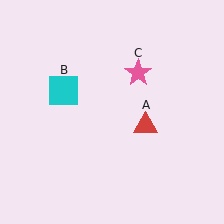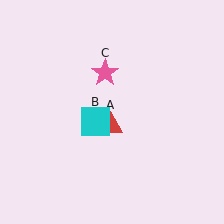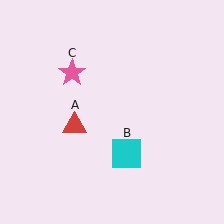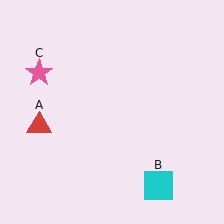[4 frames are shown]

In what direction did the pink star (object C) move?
The pink star (object C) moved left.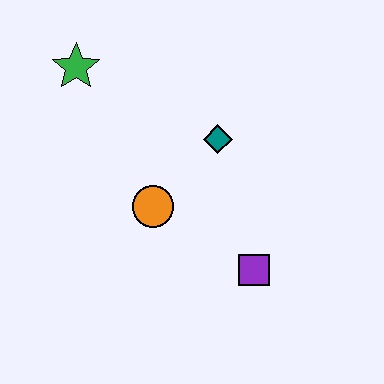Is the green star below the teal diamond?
No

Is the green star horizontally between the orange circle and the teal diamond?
No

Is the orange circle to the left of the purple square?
Yes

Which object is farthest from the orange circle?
The green star is farthest from the orange circle.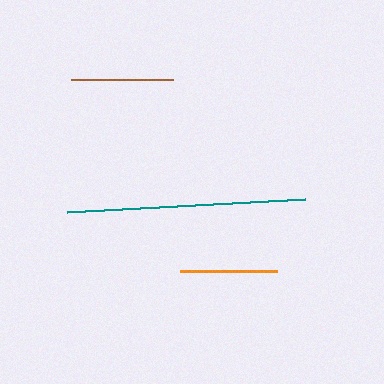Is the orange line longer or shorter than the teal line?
The teal line is longer than the orange line.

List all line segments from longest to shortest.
From longest to shortest: teal, brown, orange.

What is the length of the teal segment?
The teal segment is approximately 239 pixels long.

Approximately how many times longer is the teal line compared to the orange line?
The teal line is approximately 2.5 times the length of the orange line.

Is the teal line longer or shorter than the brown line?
The teal line is longer than the brown line.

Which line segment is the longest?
The teal line is the longest at approximately 239 pixels.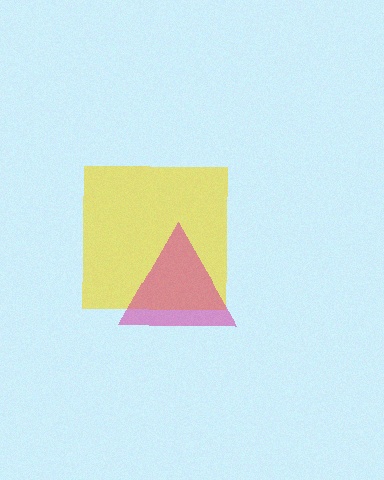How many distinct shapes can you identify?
There are 2 distinct shapes: a yellow square, a magenta triangle.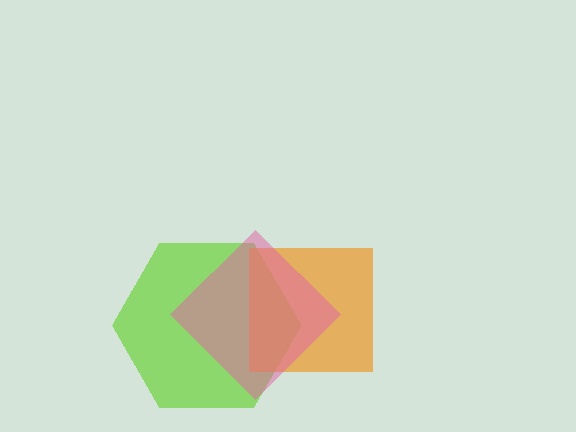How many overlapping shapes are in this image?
There are 3 overlapping shapes in the image.